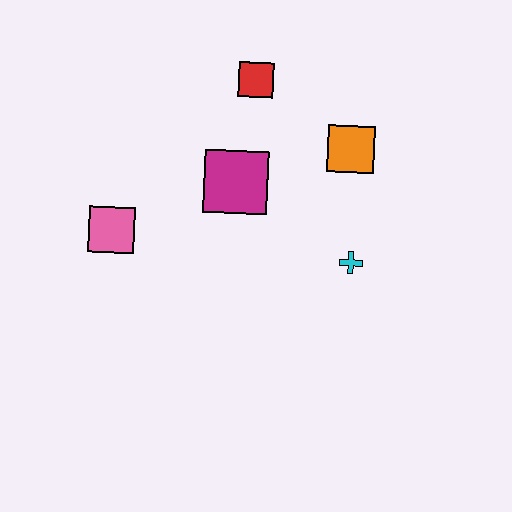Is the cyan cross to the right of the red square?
Yes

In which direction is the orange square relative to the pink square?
The orange square is to the right of the pink square.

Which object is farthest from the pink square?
The orange square is farthest from the pink square.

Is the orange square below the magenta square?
No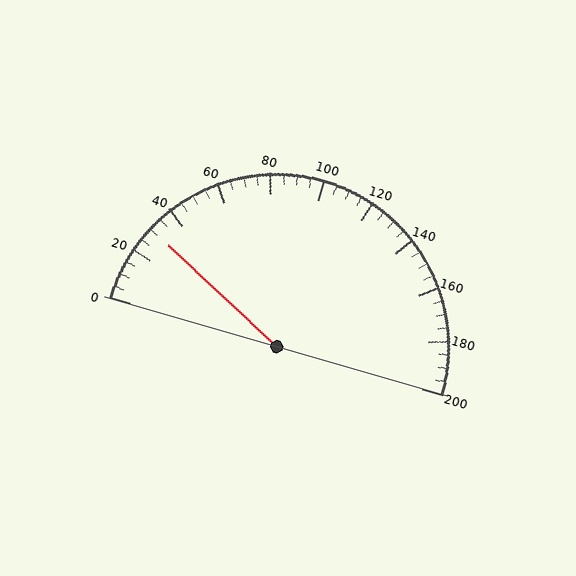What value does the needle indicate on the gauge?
The needle indicates approximately 30.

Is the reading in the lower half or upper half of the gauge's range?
The reading is in the lower half of the range (0 to 200).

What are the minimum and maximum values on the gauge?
The gauge ranges from 0 to 200.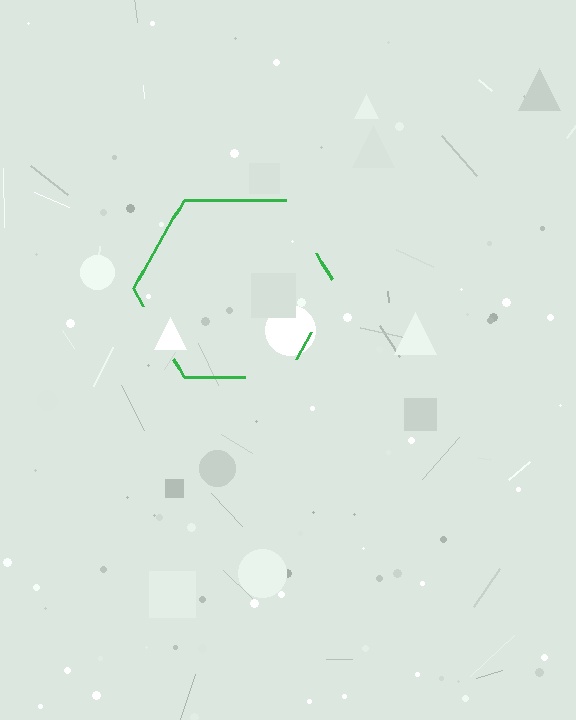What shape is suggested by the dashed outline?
The dashed outline suggests a hexagon.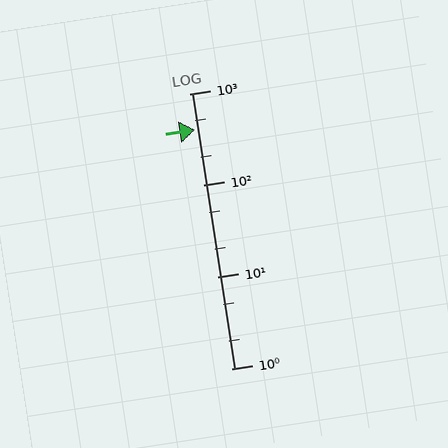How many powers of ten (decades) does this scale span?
The scale spans 3 decades, from 1 to 1000.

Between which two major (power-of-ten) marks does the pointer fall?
The pointer is between 100 and 1000.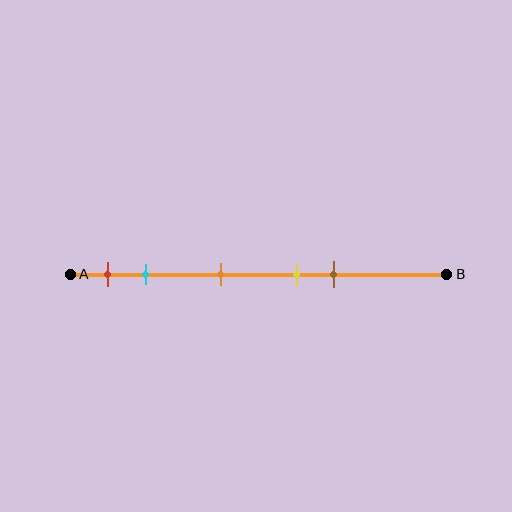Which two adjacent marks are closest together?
The yellow and brown marks are the closest adjacent pair.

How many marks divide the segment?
There are 5 marks dividing the segment.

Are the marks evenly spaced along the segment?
No, the marks are not evenly spaced.